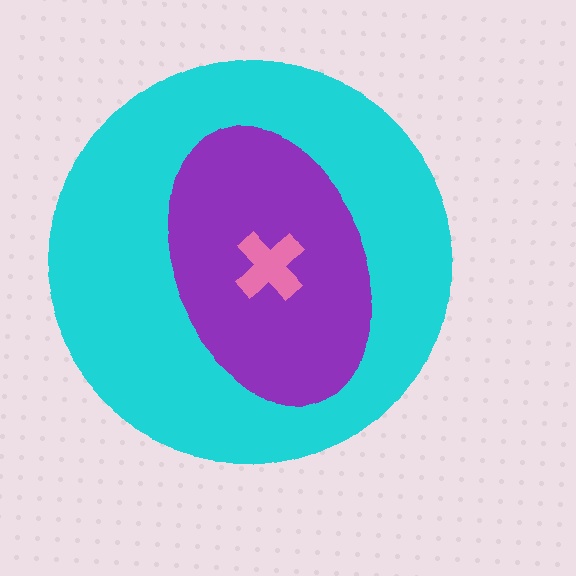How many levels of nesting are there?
3.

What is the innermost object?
The pink cross.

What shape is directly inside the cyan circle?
The purple ellipse.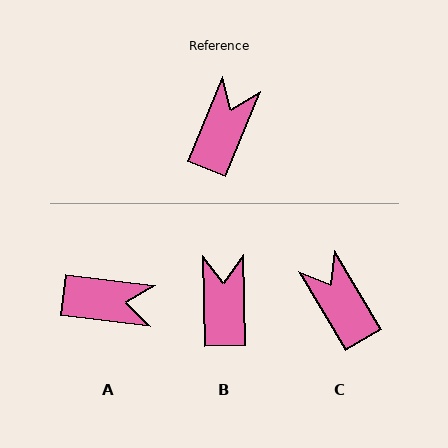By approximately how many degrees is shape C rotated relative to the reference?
Approximately 53 degrees counter-clockwise.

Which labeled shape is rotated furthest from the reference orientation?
A, about 75 degrees away.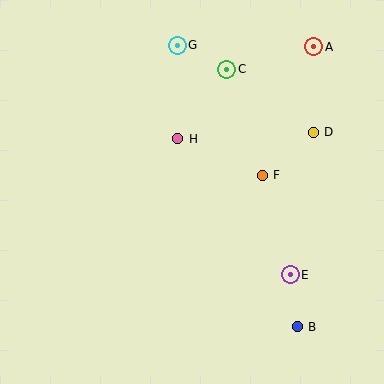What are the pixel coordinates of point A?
Point A is at (314, 47).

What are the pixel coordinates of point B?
Point B is at (297, 327).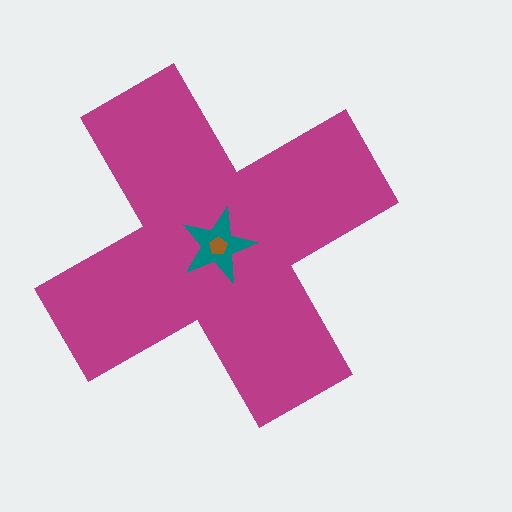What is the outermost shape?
The magenta cross.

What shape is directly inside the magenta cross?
The teal star.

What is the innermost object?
The brown pentagon.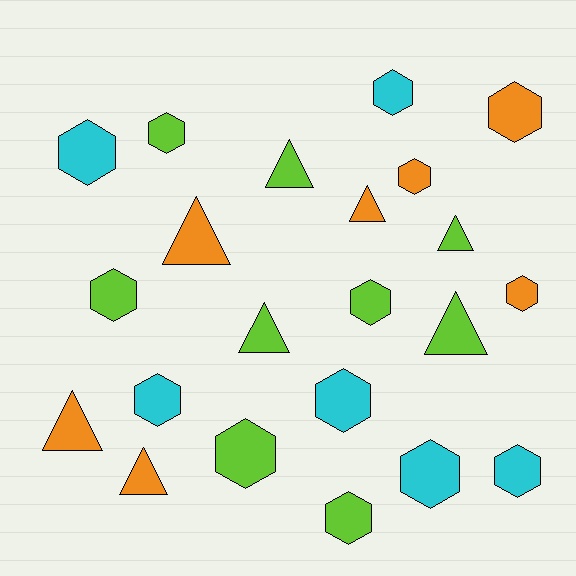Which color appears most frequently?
Lime, with 9 objects.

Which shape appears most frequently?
Hexagon, with 14 objects.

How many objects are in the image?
There are 22 objects.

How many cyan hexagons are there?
There are 6 cyan hexagons.